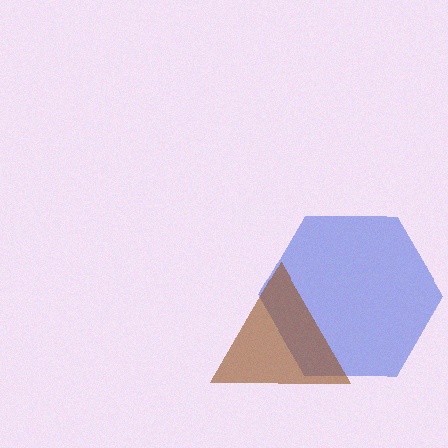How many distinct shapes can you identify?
There are 2 distinct shapes: a blue hexagon, a brown triangle.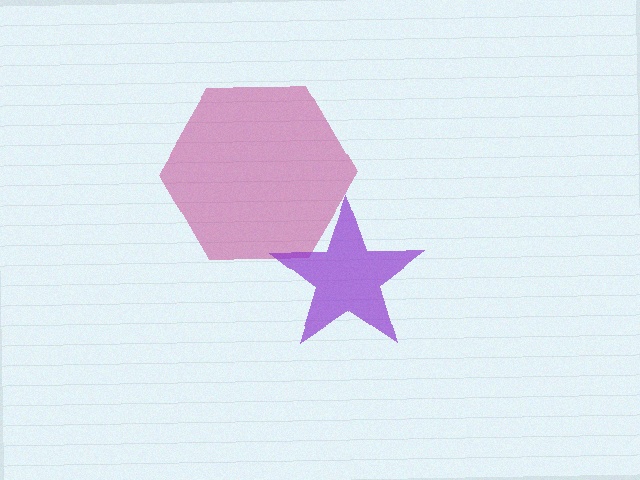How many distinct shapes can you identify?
There are 2 distinct shapes: a magenta hexagon, a purple star.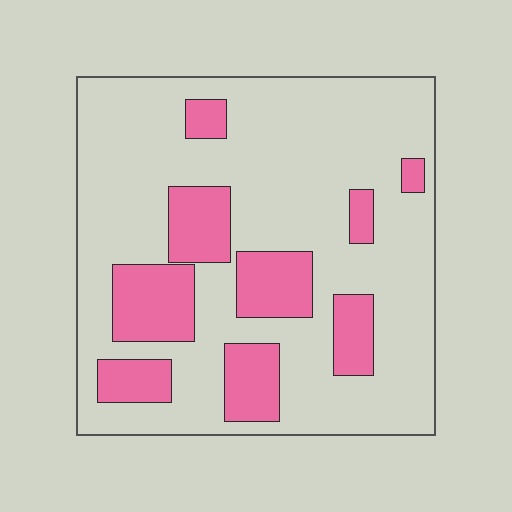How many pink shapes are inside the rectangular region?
9.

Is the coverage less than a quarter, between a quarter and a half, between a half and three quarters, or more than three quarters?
Less than a quarter.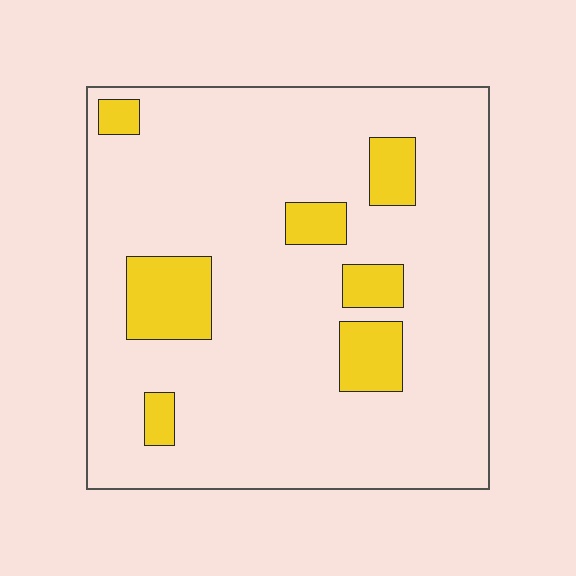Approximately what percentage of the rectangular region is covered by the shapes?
Approximately 15%.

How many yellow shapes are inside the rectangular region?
7.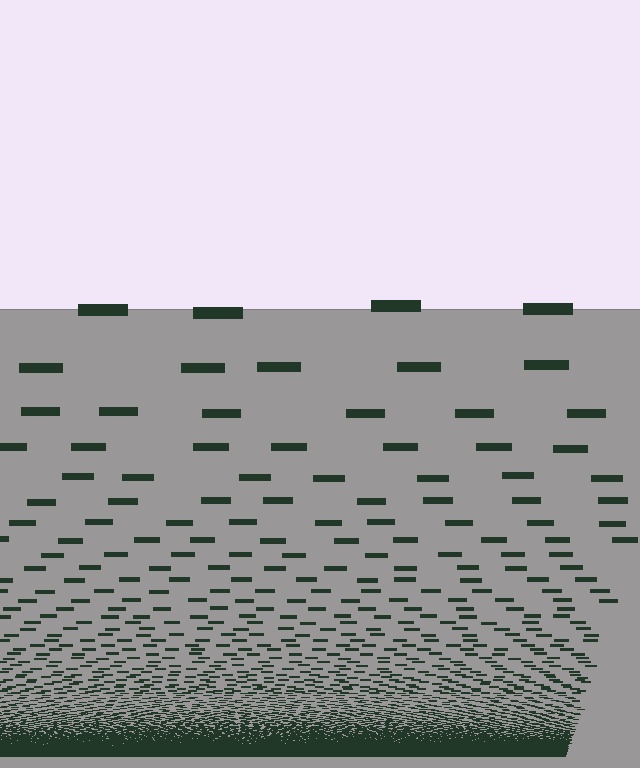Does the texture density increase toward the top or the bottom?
Density increases toward the bottom.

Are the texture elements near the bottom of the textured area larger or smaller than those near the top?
Smaller. The gradient is inverted — elements near the bottom are smaller and denser.